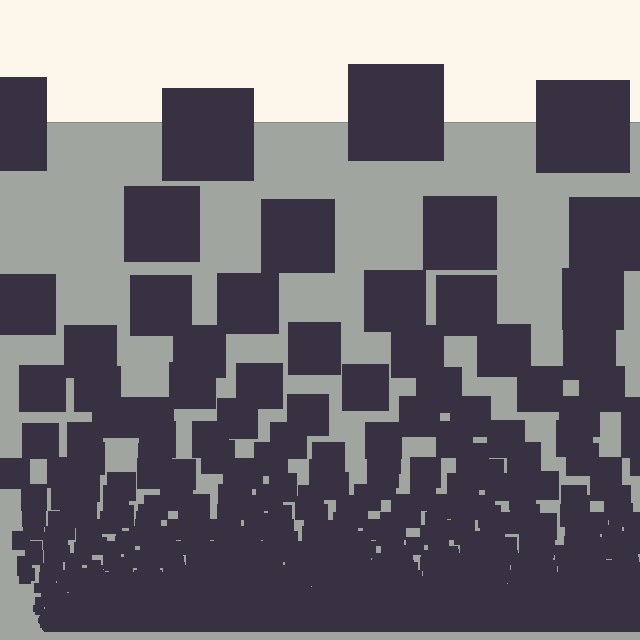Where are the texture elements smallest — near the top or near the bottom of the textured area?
Near the bottom.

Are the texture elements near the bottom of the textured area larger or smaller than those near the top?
Smaller. The gradient is inverted — elements near the bottom are smaller and denser.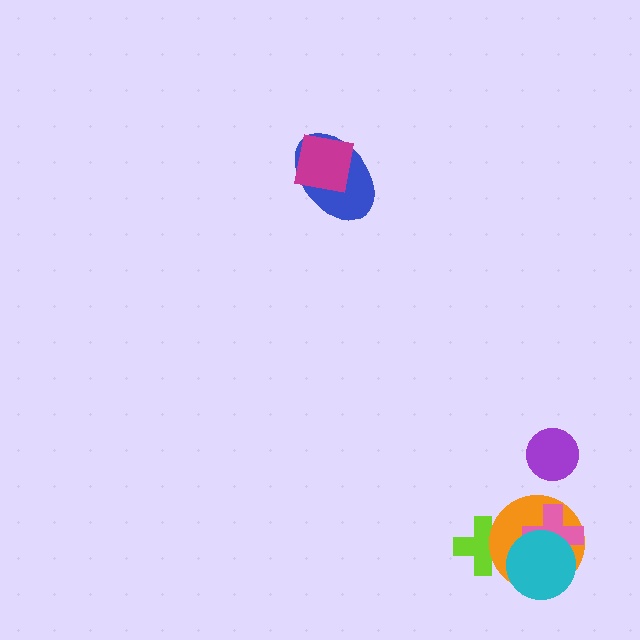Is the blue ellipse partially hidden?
Yes, it is partially covered by another shape.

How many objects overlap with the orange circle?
3 objects overlap with the orange circle.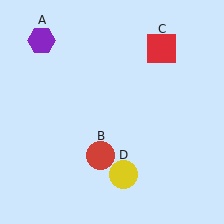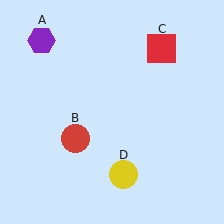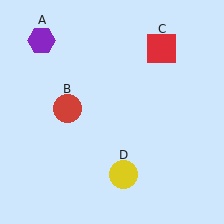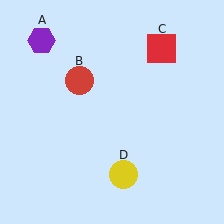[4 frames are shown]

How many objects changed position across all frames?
1 object changed position: red circle (object B).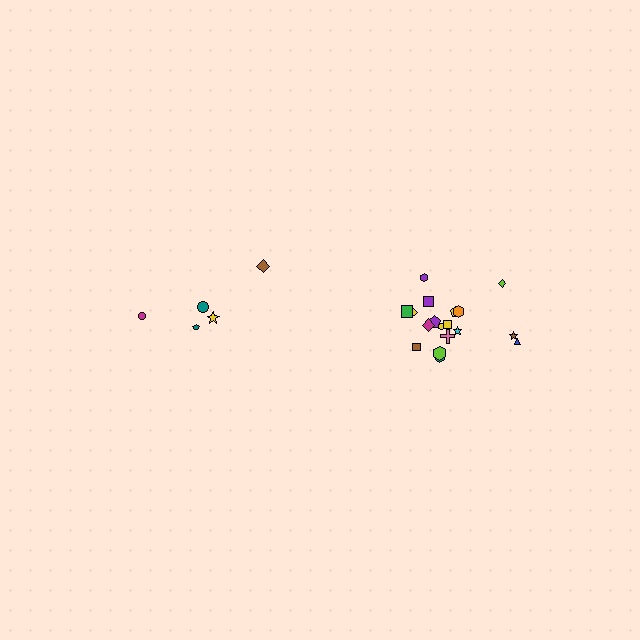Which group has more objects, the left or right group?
The right group.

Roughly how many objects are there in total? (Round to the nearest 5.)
Roughly 25 objects in total.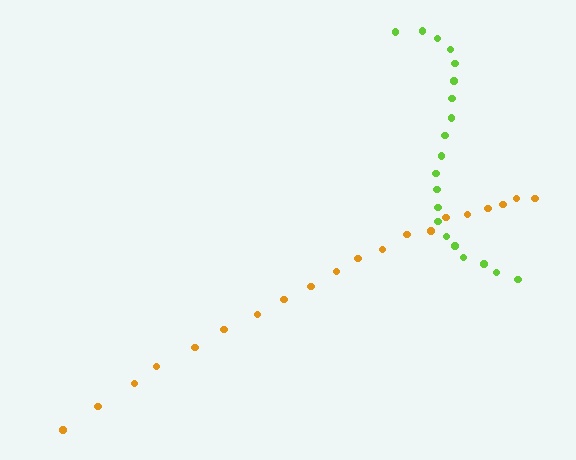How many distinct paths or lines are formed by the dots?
There are 2 distinct paths.